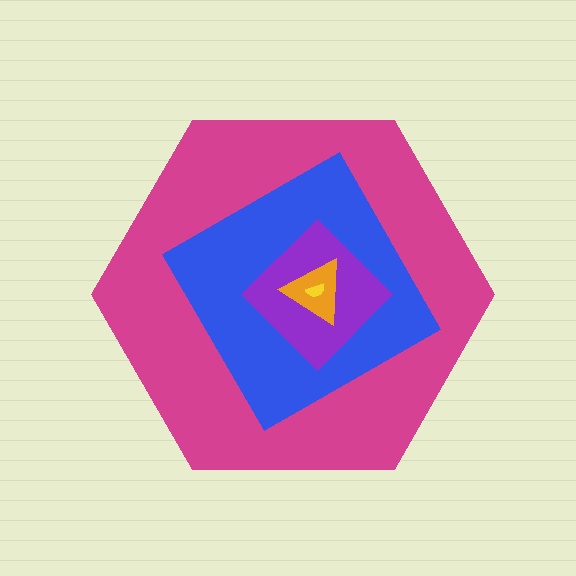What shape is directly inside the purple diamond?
The orange triangle.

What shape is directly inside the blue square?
The purple diamond.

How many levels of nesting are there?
5.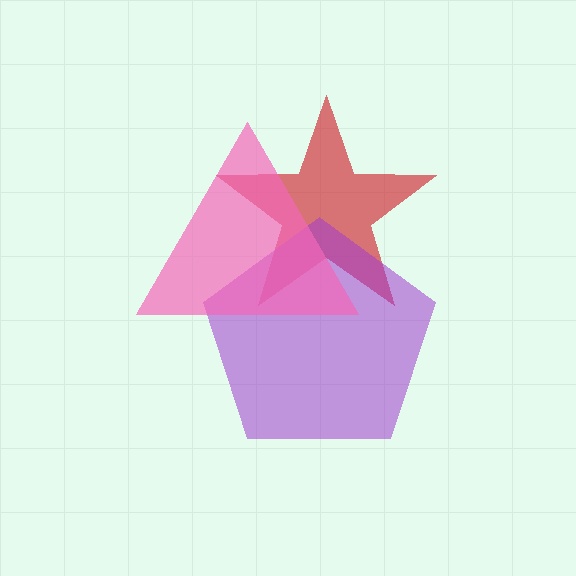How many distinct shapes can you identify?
There are 3 distinct shapes: a red star, a purple pentagon, a pink triangle.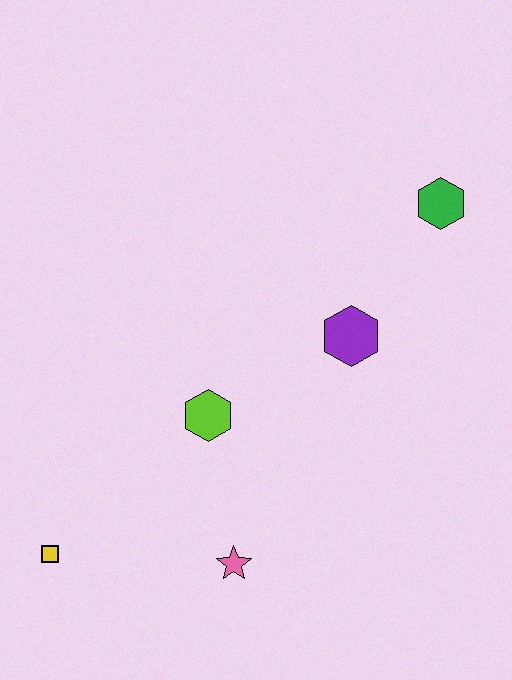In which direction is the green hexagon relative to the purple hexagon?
The green hexagon is above the purple hexagon.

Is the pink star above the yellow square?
No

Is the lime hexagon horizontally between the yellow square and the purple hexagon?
Yes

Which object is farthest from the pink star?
The green hexagon is farthest from the pink star.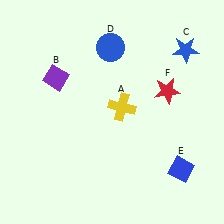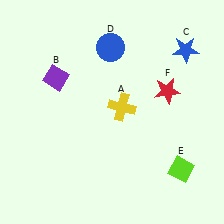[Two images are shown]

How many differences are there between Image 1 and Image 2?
There is 1 difference between the two images.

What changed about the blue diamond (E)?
In Image 1, E is blue. In Image 2, it changed to lime.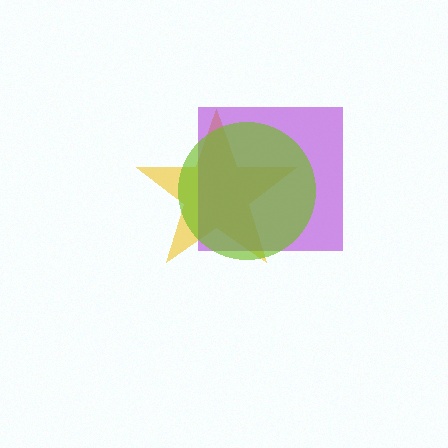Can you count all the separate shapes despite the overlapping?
Yes, there are 3 separate shapes.